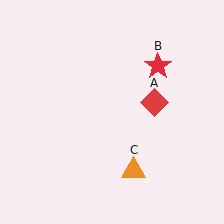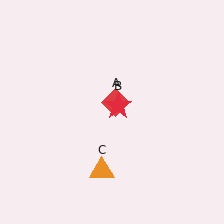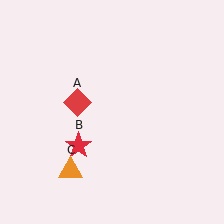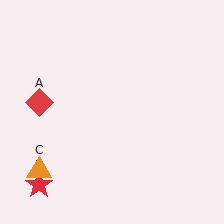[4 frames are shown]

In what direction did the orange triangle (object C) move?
The orange triangle (object C) moved left.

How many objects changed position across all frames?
3 objects changed position: red diamond (object A), red star (object B), orange triangle (object C).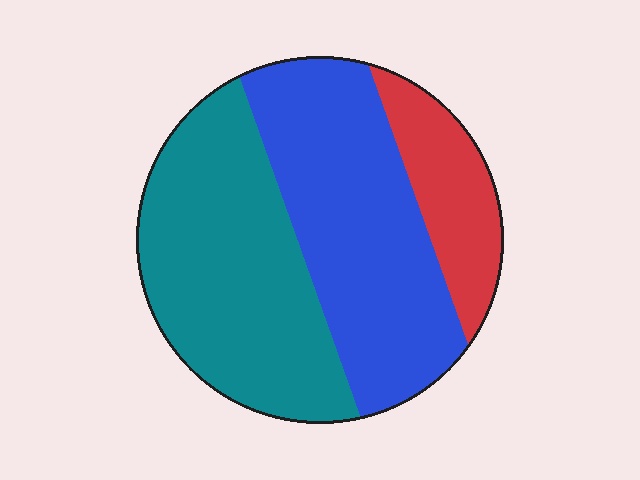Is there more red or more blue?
Blue.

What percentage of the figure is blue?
Blue takes up about two fifths (2/5) of the figure.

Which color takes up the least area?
Red, at roughly 15%.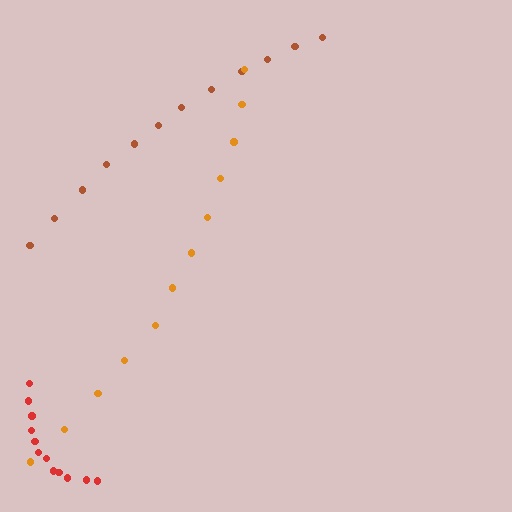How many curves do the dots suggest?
There are 3 distinct paths.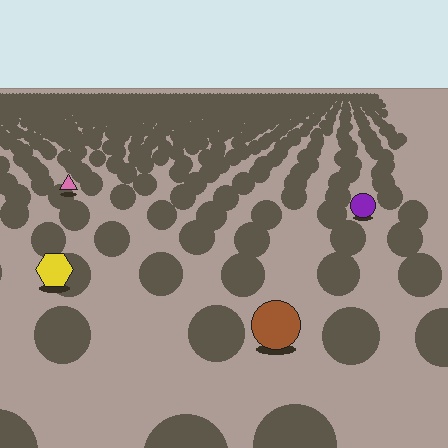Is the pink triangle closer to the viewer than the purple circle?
No. The purple circle is closer — you can tell from the texture gradient: the ground texture is coarser near it.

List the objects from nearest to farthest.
From nearest to farthest: the brown circle, the yellow hexagon, the purple circle, the pink triangle.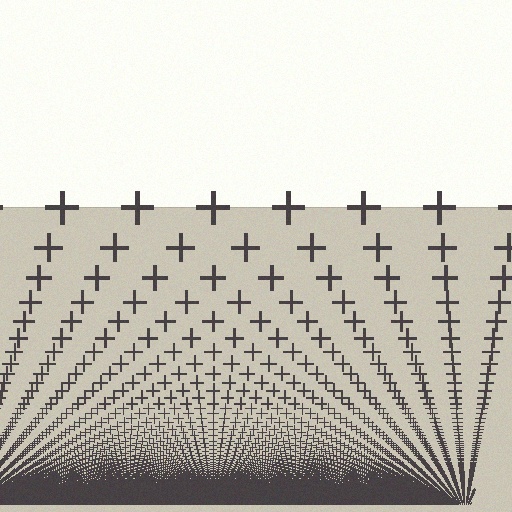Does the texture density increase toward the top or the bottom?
Density increases toward the bottom.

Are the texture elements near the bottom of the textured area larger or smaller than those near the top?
Smaller. The gradient is inverted — elements near the bottom are smaller and denser.